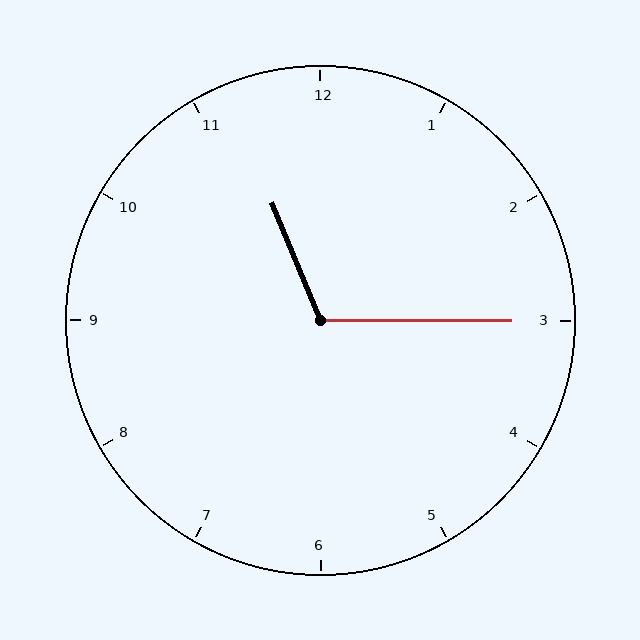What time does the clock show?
11:15.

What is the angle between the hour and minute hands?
Approximately 112 degrees.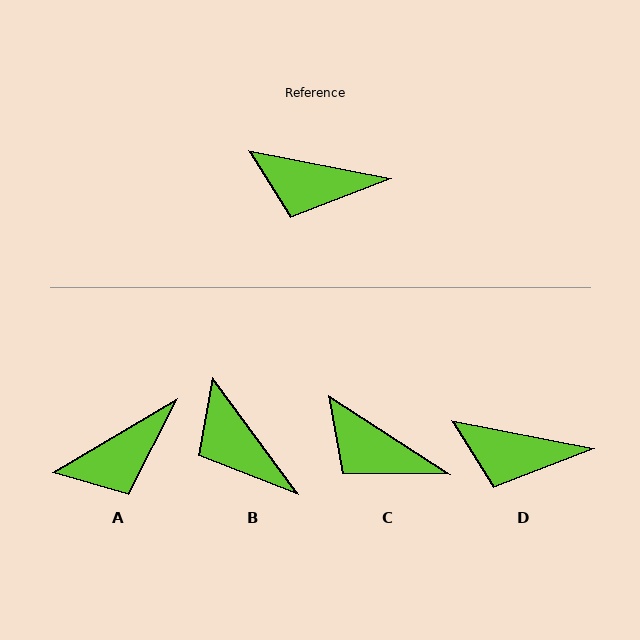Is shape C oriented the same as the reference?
No, it is off by about 22 degrees.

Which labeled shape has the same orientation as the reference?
D.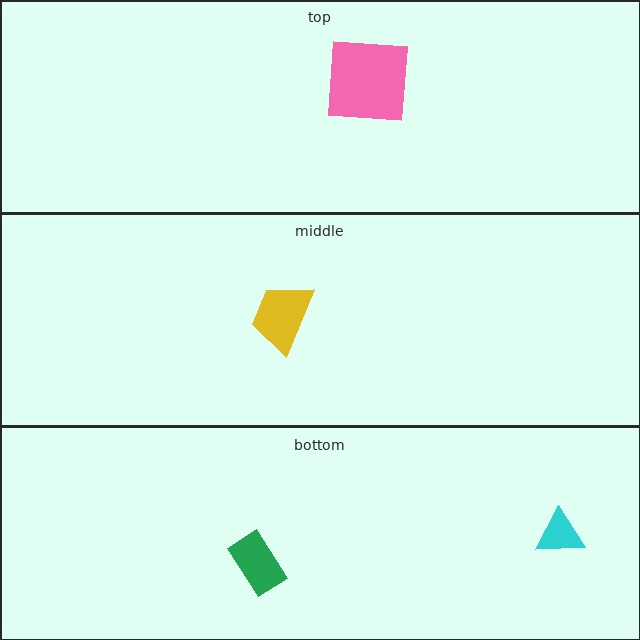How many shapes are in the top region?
1.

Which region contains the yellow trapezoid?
The middle region.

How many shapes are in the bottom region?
2.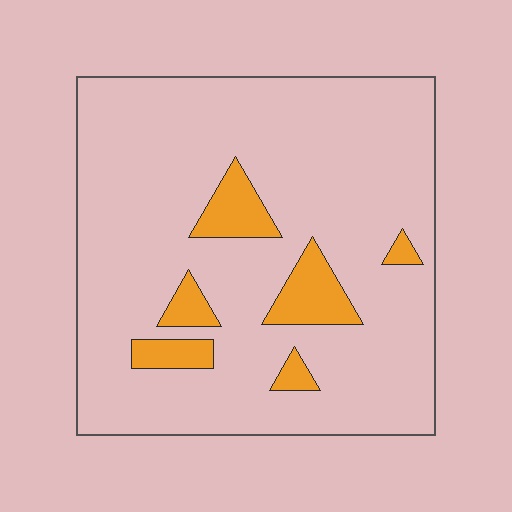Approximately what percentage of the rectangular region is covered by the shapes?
Approximately 10%.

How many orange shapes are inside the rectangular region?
6.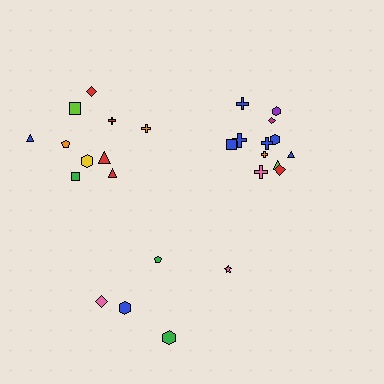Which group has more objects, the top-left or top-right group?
The top-right group.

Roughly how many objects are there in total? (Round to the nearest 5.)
Roughly 25 objects in total.